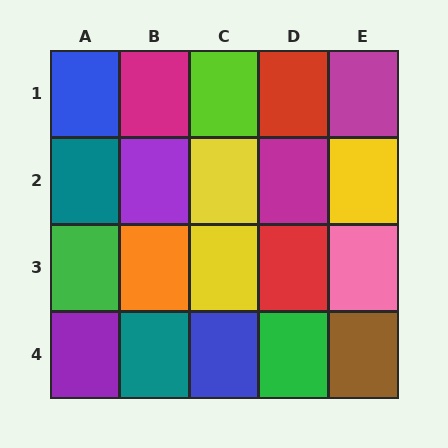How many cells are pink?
1 cell is pink.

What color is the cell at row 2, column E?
Yellow.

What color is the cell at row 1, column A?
Blue.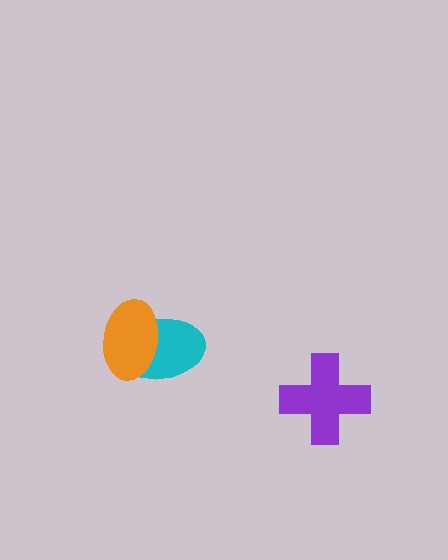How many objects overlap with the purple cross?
0 objects overlap with the purple cross.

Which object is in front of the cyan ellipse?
The orange ellipse is in front of the cyan ellipse.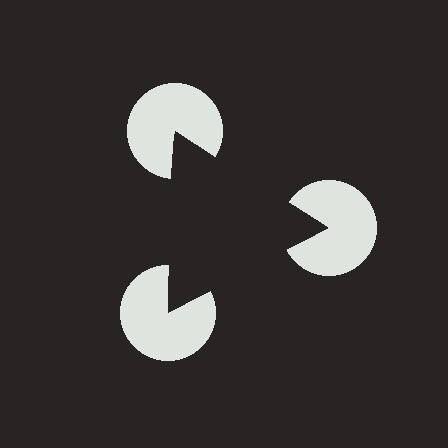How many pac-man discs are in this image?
There are 3 — one at each vertex of the illusory triangle.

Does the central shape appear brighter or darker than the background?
It typically appears slightly darker than the background, even though no actual brightness change is drawn.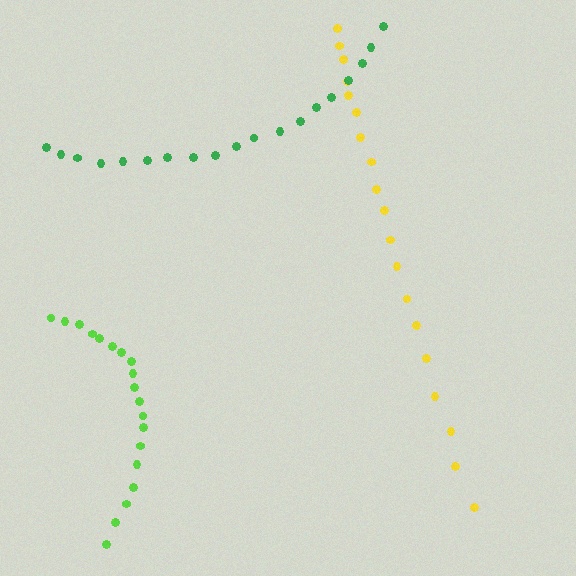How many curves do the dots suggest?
There are 3 distinct paths.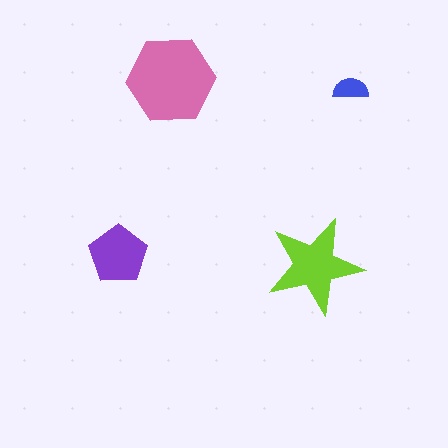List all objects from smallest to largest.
The blue semicircle, the purple pentagon, the lime star, the pink hexagon.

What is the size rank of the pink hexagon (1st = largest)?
1st.